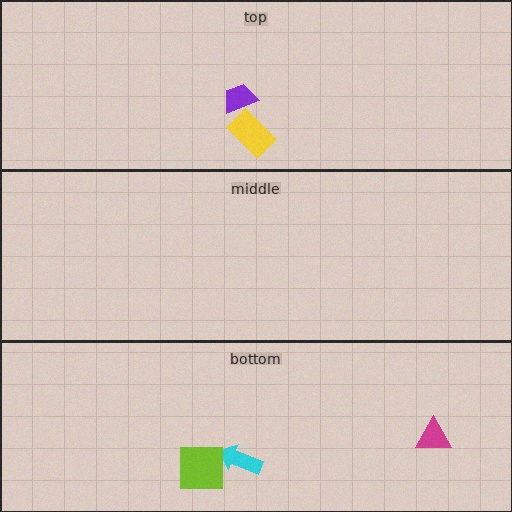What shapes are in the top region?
The purple trapezoid, the yellow rectangle.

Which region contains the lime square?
The bottom region.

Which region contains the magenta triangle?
The bottom region.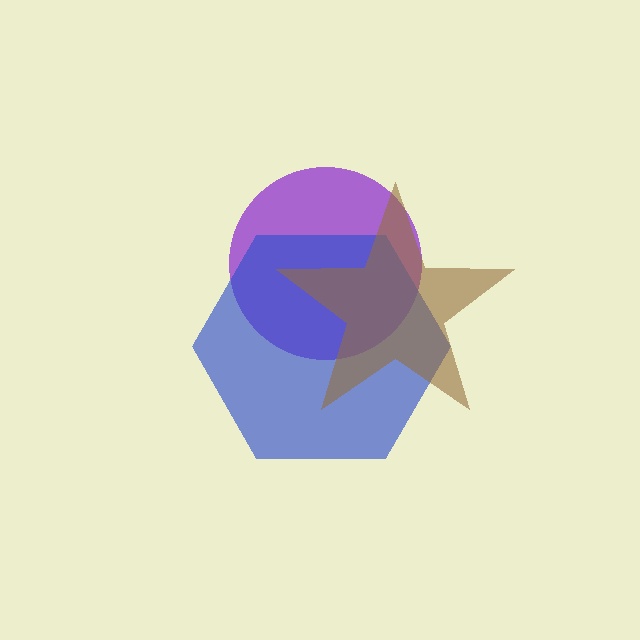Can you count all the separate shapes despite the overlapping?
Yes, there are 3 separate shapes.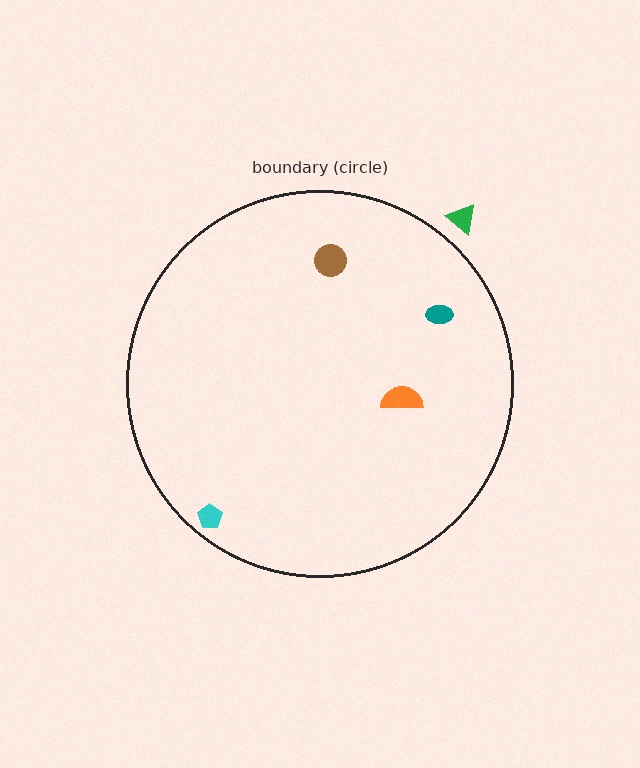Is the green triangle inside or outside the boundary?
Outside.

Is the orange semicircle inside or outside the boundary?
Inside.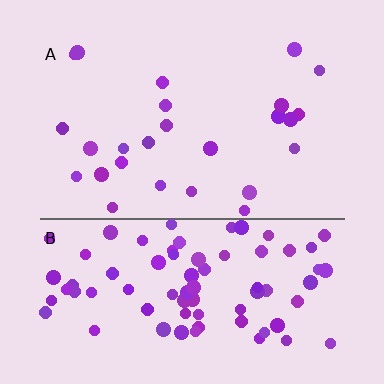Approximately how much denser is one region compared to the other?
Approximately 3.2× — region B over region A.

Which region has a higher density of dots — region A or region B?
B (the bottom).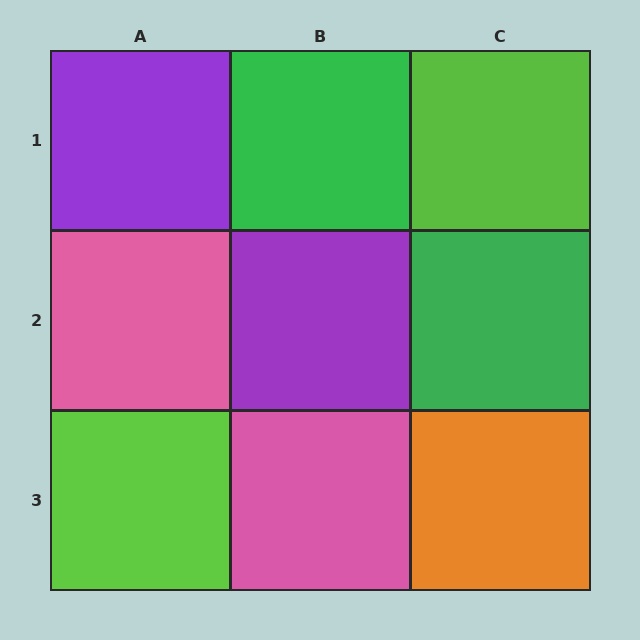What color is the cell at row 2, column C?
Green.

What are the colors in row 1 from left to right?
Purple, green, lime.